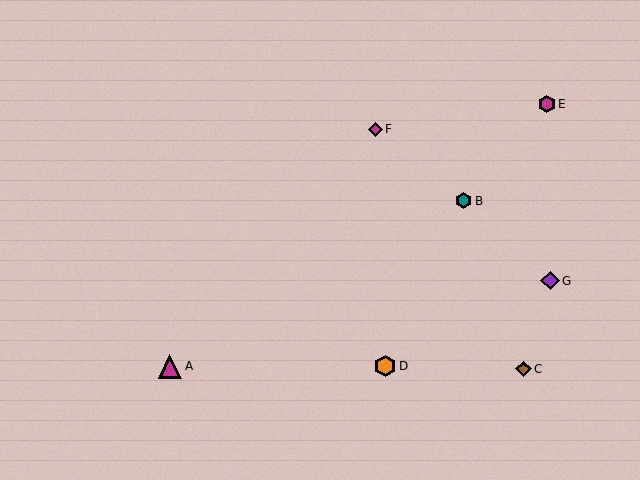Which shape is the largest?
The magenta triangle (labeled A) is the largest.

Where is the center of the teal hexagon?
The center of the teal hexagon is at (464, 201).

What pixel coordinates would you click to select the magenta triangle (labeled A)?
Click at (170, 366) to select the magenta triangle A.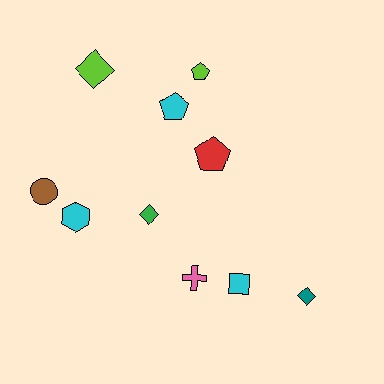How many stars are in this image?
There are no stars.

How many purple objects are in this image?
There are no purple objects.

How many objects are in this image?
There are 10 objects.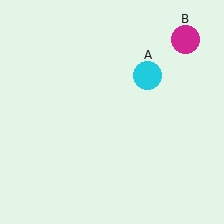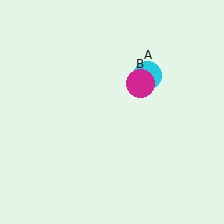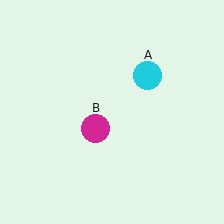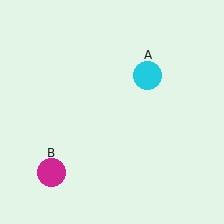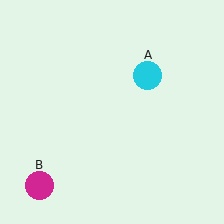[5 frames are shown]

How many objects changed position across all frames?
1 object changed position: magenta circle (object B).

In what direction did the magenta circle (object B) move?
The magenta circle (object B) moved down and to the left.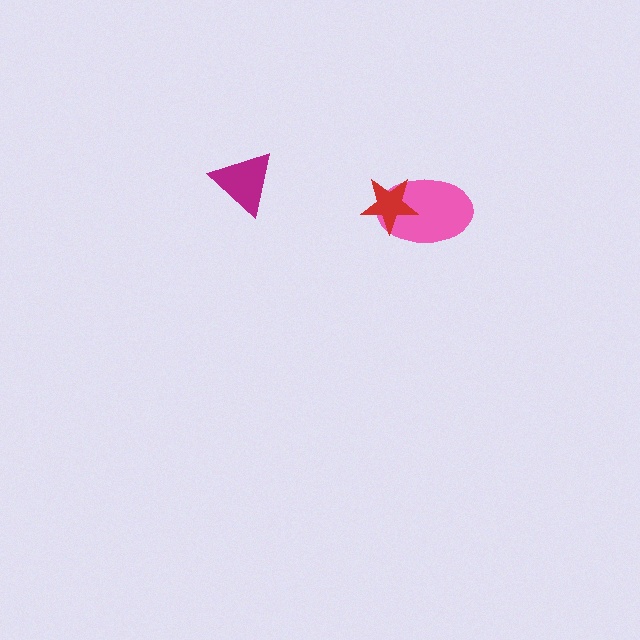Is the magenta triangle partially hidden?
No, no other shape covers it.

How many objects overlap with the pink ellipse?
1 object overlaps with the pink ellipse.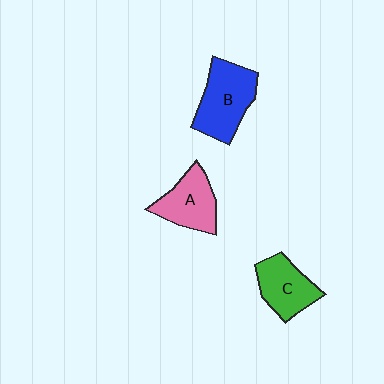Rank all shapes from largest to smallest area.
From largest to smallest: B (blue), A (pink), C (green).